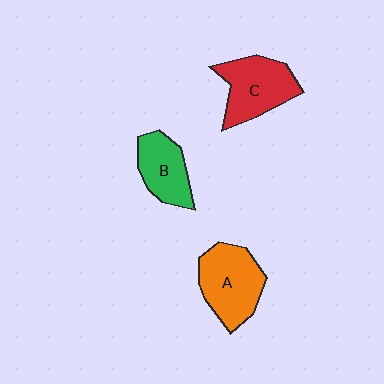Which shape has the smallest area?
Shape B (green).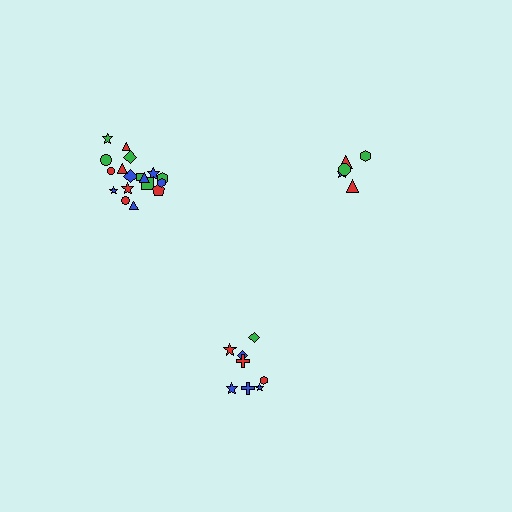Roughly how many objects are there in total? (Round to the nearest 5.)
Roughly 30 objects in total.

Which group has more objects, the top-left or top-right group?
The top-left group.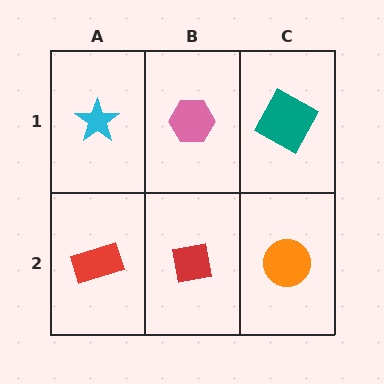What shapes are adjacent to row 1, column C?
An orange circle (row 2, column C), a pink hexagon (row 1, column B).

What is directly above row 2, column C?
A teal square.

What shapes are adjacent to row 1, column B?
A red square (row 2, column B), a cyan star (row 1, column A), a teal square (row 1, column C).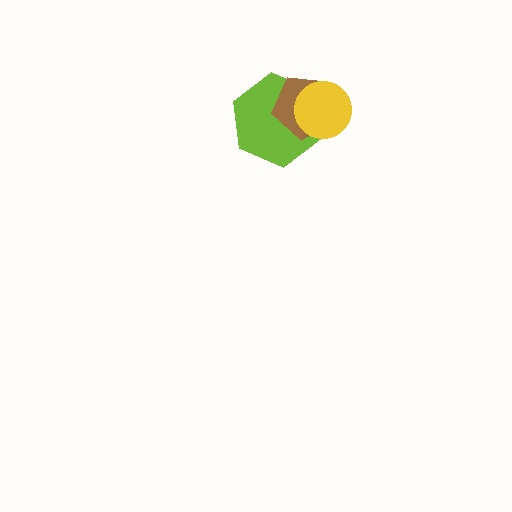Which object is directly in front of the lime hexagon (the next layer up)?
The brown pentagon is directly in front of the lime hexagon.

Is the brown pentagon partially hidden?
Yes, it is partially covered by another shape.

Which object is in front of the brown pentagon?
The yellow circle is in front of the brown pentagon.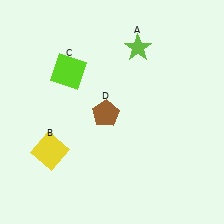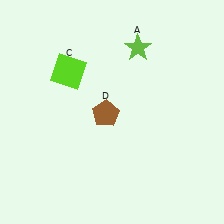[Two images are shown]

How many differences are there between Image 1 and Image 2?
There is 1 difference between the two images.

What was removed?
The yellow square (B) was removed in Image 2.